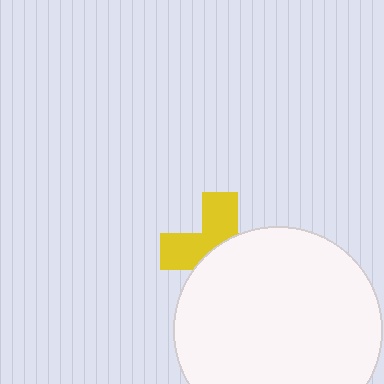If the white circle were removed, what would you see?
You would see the complete yellow cross.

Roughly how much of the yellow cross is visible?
About half of it is visible (roughly 46%).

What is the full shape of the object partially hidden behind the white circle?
The partially hidden object is a yellow cross.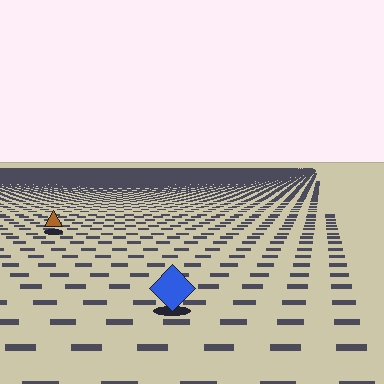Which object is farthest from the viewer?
The brown triangle is farthest from the viewer. It appears smaller and the ground texture around it is denser.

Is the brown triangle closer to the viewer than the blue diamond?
No. The blue diamond is closer — you can tell from the texture gradient: the ground texture is coarser near it.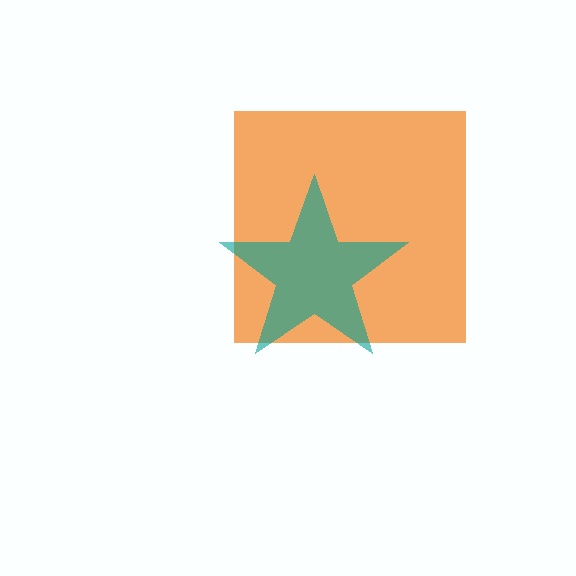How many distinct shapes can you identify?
There are 2 distinct shapes: an orange square, a teal star.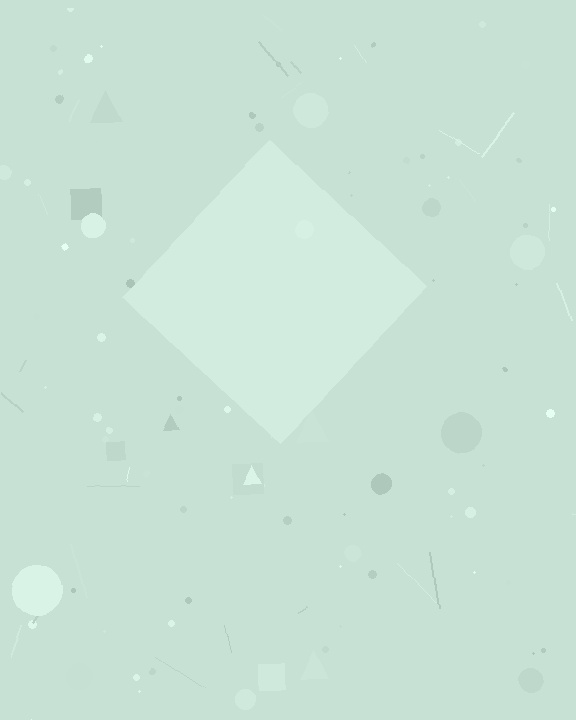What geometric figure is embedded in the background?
A diamond is embedded in the background.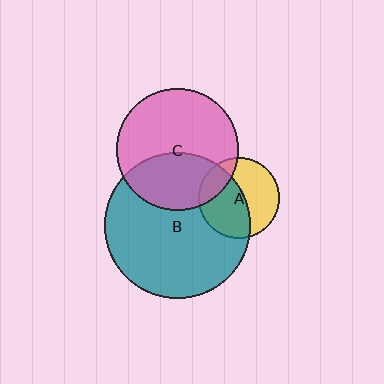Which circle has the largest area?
Circle B (teal).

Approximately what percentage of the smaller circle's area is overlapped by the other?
Approximately 20%.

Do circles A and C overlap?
Yes.